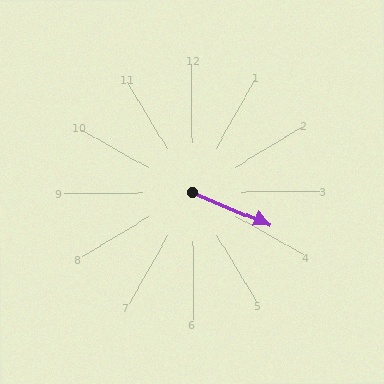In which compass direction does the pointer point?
Southeast.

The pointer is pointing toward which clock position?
Roughly 4 o'clock.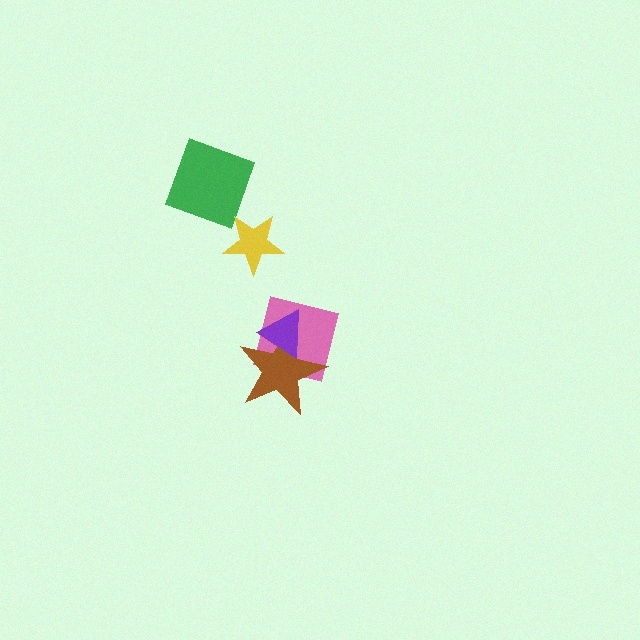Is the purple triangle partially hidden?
No, no other shape covers it.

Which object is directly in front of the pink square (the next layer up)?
The brown star is directly in front of the pink square.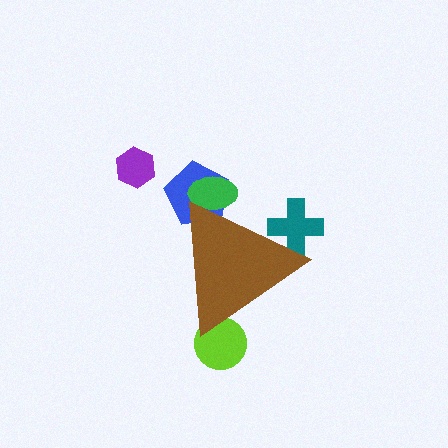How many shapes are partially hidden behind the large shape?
4 shapes are partially hidden.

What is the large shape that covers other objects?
A brown triangle.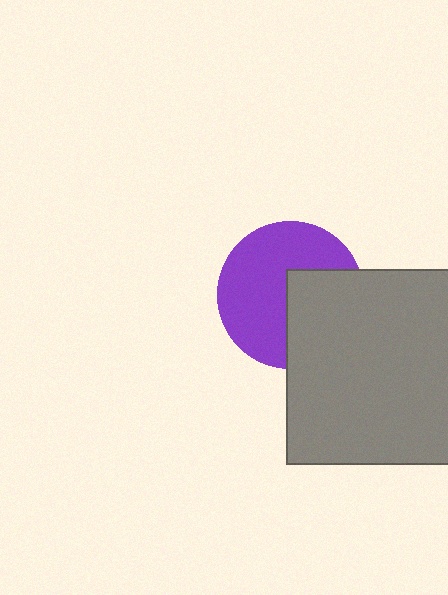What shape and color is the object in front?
The object in front is a gray square.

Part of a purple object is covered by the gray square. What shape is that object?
It is a circle.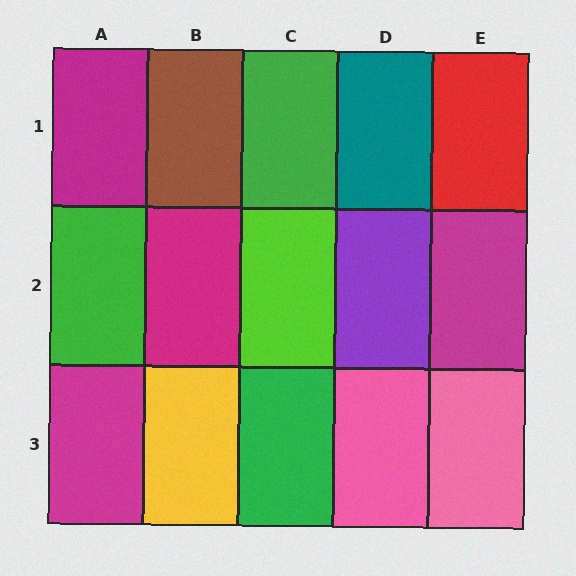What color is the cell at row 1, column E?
Red.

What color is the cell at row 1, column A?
Magenta.